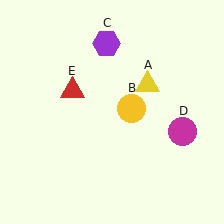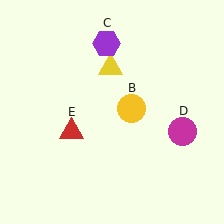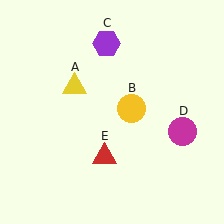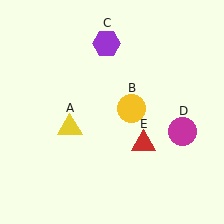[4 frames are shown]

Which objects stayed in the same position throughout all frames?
Yellow circle (object B) and purple hexagon (object C) and magenta circle (object D) remained stationary.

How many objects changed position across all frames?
2 objects changed position: yellow triangle (object A), red triangle (object E).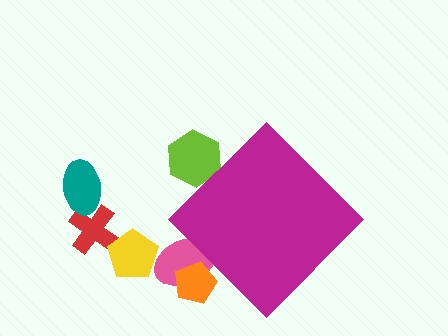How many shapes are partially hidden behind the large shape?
3 shapes are partially hidden.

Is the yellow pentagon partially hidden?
No, the yellow pentagon is fully visible.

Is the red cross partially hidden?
No, the red cross is fully visible.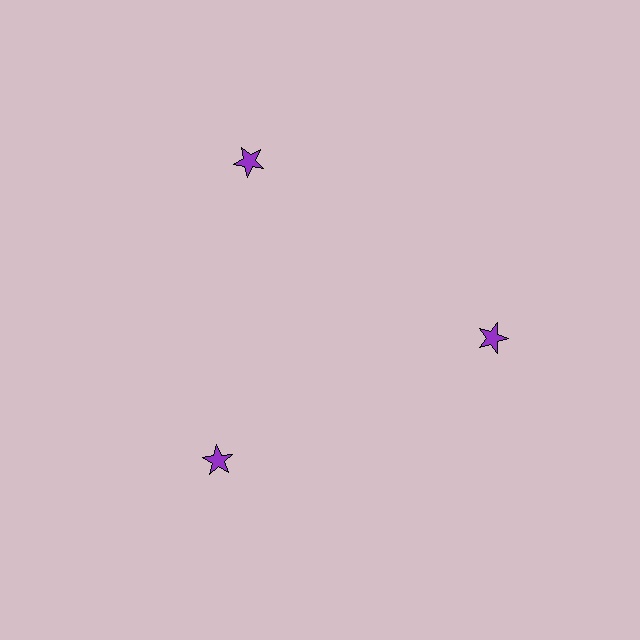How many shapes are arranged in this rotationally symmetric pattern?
There are 3 shapes, arranged in 3 groups of 1.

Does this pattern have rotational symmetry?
Yes, this pattern has 3-fold rotational symmetry. It looks the same after rotating 120 degrees around the center.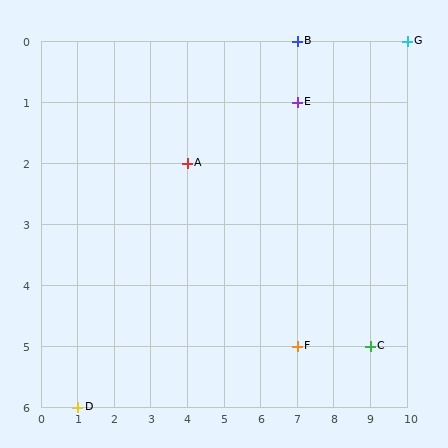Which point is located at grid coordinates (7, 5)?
Point F is at (7, 5).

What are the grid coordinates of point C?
Point C is at grid coordinates (9, 5).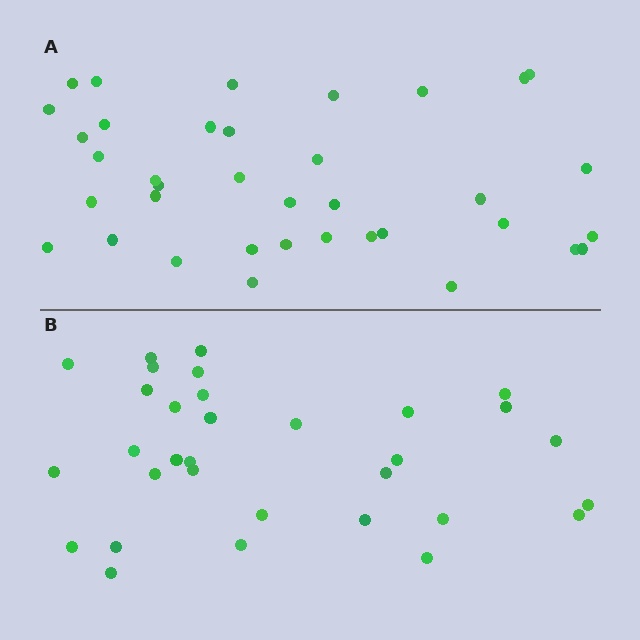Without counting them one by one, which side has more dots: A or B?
Region A (the top region) has more dots.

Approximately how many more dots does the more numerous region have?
Region A has about 5 more dots than region B.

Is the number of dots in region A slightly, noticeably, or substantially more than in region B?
Region A has only slightly more — the two regions are fairly close. The ratio is roughly 1.2 to 1.